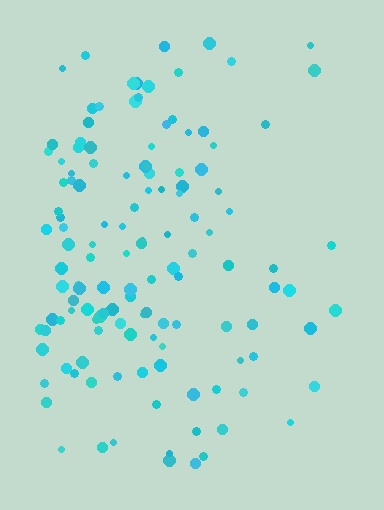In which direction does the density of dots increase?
From right to left, with the left side densest.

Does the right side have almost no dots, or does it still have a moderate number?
Still a moderate number, just noticeably fewer than the left.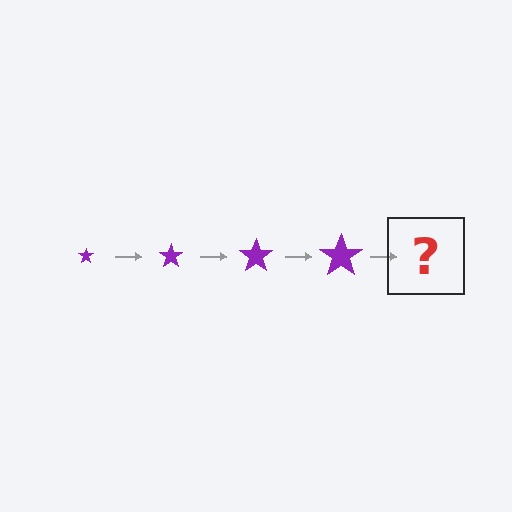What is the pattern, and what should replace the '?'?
The pattern is that the star gets progressively larger each step. The '?' should be a purple star, larger than the previous one.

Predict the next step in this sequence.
The next step is a purple star, larger than the previous one.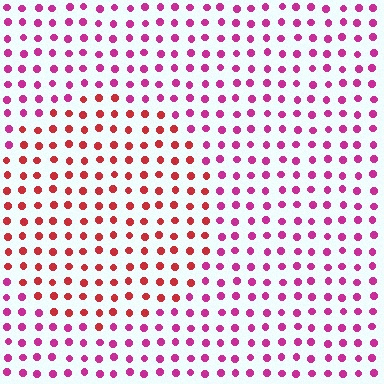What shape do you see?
I see a circle.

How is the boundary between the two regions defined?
The boundary is defined purely by a slight shift in hue (about 37 degrees). Spacing, size, and orientation are identical on both sides.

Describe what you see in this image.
The image is filled with small magenta elements in a uniform arrangement. A circle-shaped region is visible where the elements are tinted to a slightly different hue, forming a subtle color boundary.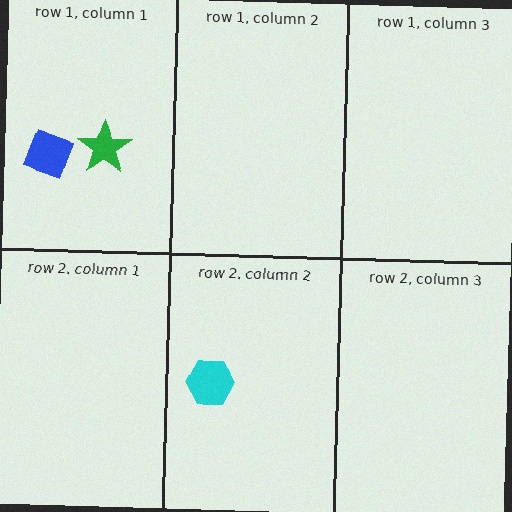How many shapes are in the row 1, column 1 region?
2.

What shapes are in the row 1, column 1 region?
The blue diamond, the green star.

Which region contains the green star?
The row 1, column 1 region.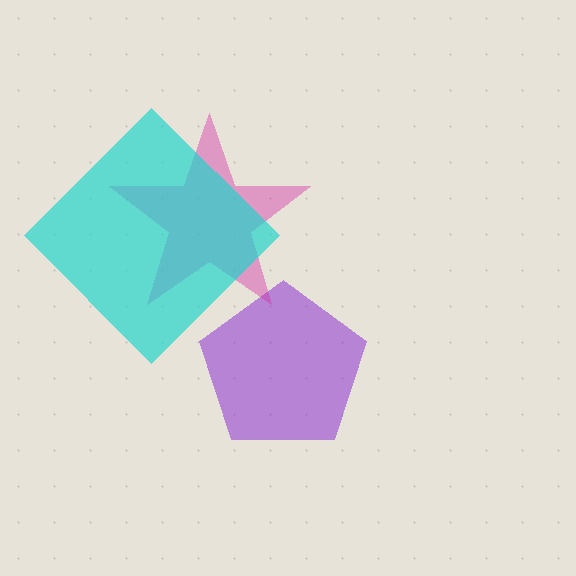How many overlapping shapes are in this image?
There are 3 overlapping shapes in the image.